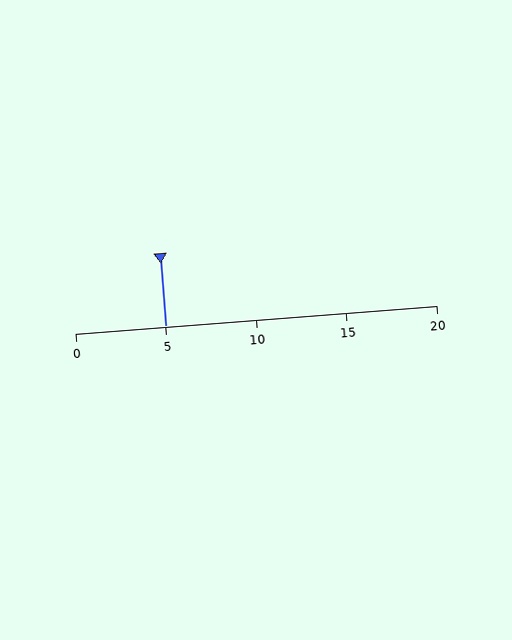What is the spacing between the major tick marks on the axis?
The major ticks are spaced 5 apart.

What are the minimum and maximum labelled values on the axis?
The axis runs from 0 to 20.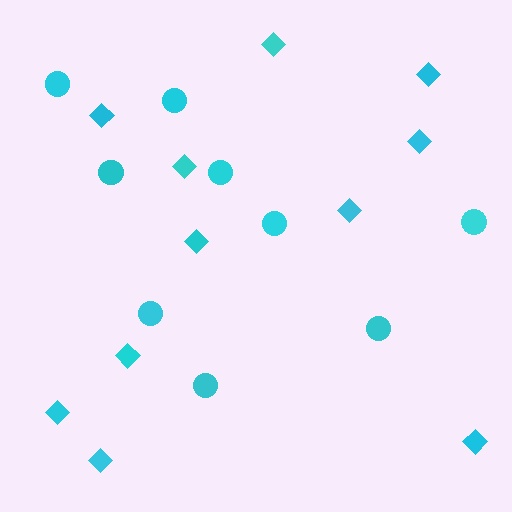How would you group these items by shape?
There are 2 groups: one group of circles (9) and one group of diamonds (11).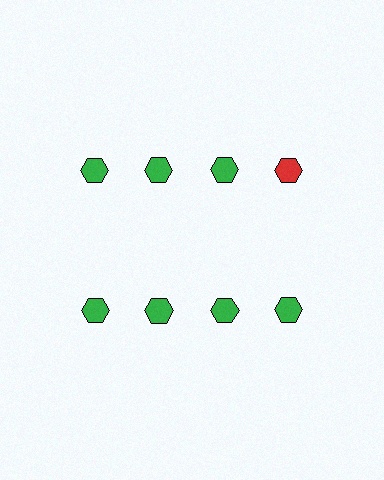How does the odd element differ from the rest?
It has a different color: red instead of green.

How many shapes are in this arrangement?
There are 8 shapes arranged in a grid pattern.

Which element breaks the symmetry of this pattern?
The red hexagon in the top row, second from right column breaks the symmetry. All other shapes are green hexagons.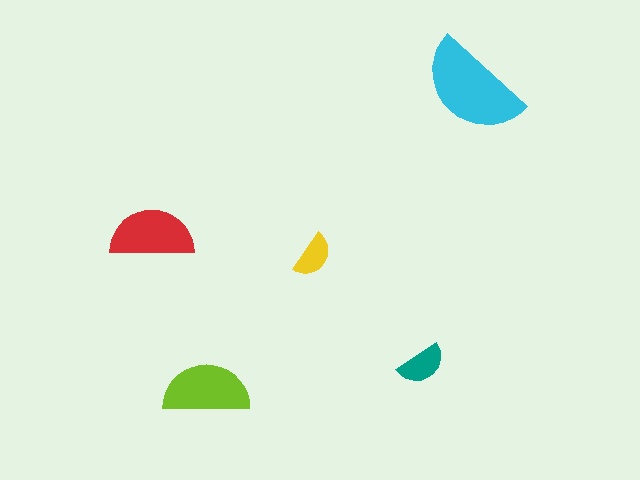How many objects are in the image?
There are 5 objects in the image.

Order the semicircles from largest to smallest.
the cyan one, the lime one, the red one, the teal one, the yellow one.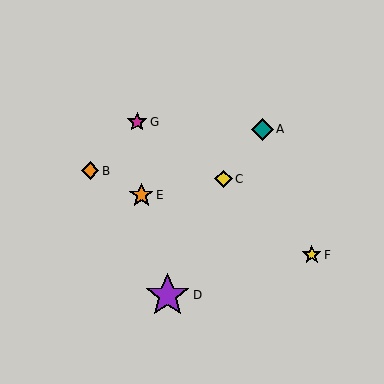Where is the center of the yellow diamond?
The center of the yellow diamond is at (223, 179).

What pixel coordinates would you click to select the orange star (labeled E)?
Click at (141, 195) to select the orange star E.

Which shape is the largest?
The purple star (labeled D) is the largest.